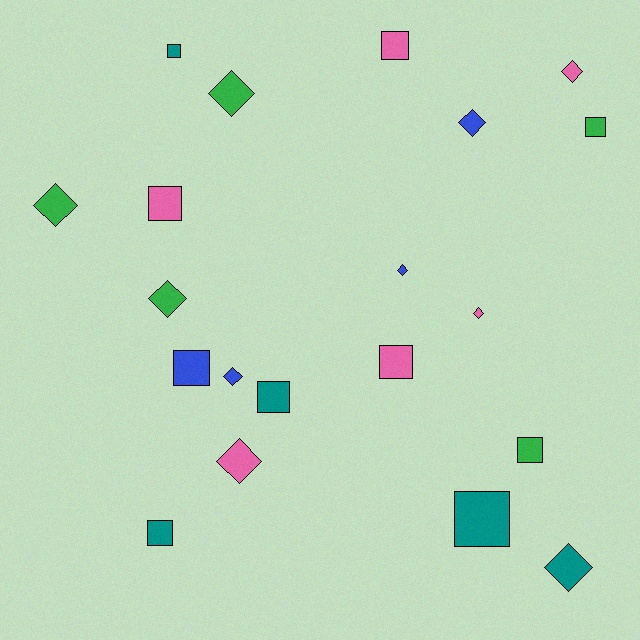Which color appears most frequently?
Pink, with 6 objects.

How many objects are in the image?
There are 20 objects.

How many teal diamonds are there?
There is 1 teal diamond.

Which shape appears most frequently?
Diamond, with 10 objects.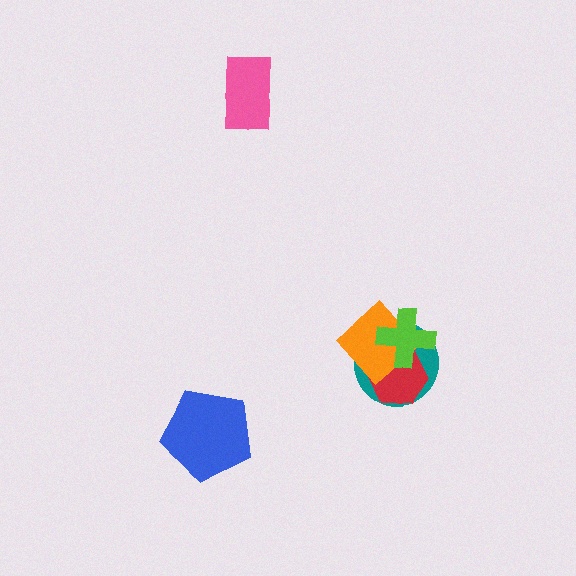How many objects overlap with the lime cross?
3 objects overlap with the lime cross.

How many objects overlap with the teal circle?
3 objects overlap with the teal circle.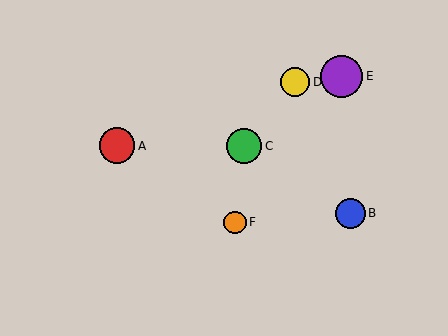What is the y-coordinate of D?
Object D is at y≈82.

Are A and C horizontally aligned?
Yes, both are at y≈146.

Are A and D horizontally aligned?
No, A is at y≈146 and D is at y≈82.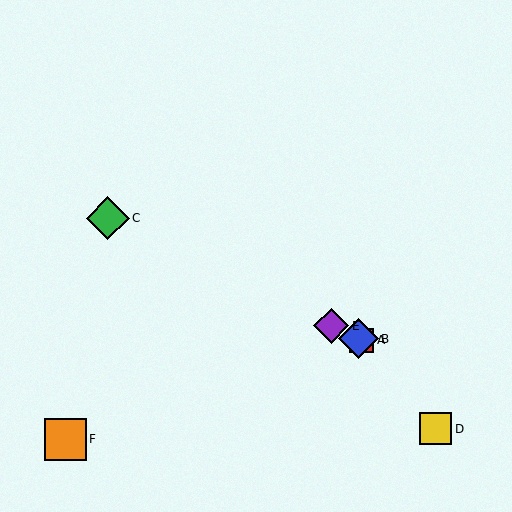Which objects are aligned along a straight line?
Objects A, B, C, E are aligned along a straight line.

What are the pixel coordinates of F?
Object F is at (66, 439).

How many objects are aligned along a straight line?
4 objects (A, B, C, E) are aligned along a straight line.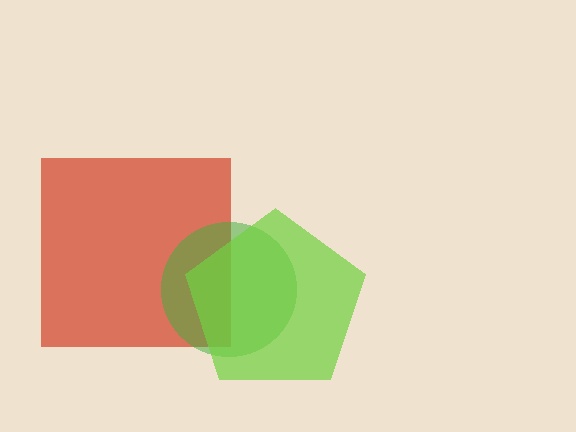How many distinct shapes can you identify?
There are 3 distinct shapes: a red square, a green circle, a lime pentagon.